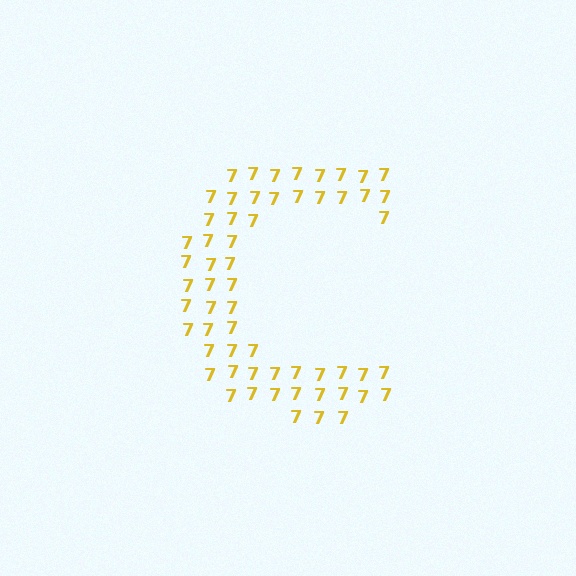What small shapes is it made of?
It is made of small digit 7's.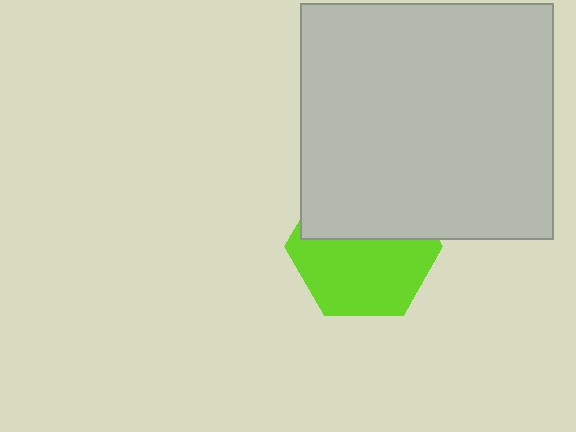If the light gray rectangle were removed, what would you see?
You would see the complete lime hexagon.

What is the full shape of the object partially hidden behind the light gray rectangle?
The partially hidden object is a lime hexagon.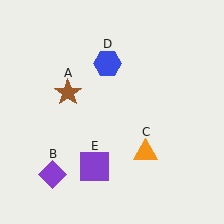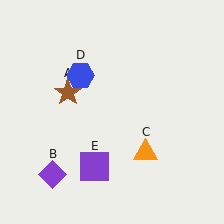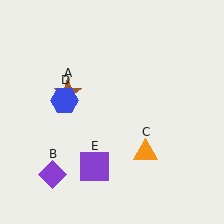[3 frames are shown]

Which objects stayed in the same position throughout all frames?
Brown star (object A) and purple diamond (object B) and orange triangle (object C) and purple square (object E) remained stationary.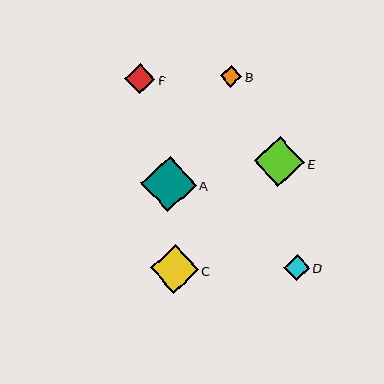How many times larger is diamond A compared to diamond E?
Diamond A is approximately 1.1 times the size of diamond E.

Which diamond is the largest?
Diamond A is the largest with a size of approximately 56 pixels.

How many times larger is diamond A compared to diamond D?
Diamond A is approximately 2.2 times the size of diamond D.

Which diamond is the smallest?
Diamond B is the smallest with a size of approximately 21 pixels.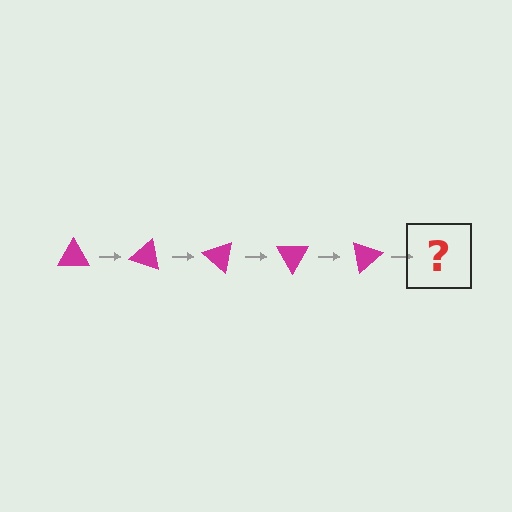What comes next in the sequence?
The next element should be a magenta triangle rotated 100 degrees.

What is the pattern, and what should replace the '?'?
The pattern is that the triangle rotates 20 degrees each step. The '?' should be a magenta triangle rotated 100 degrees.